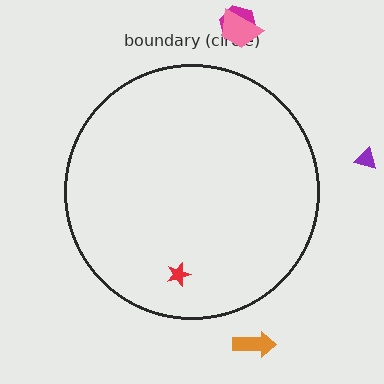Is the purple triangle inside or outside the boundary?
Outside.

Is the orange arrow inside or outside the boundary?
Outside.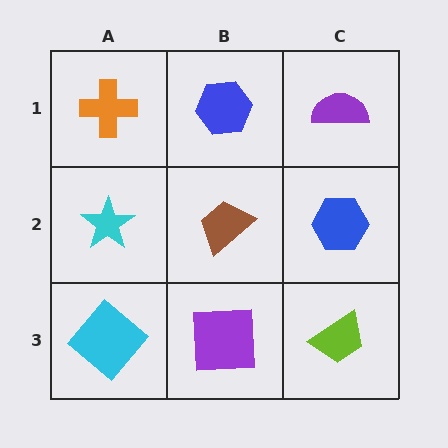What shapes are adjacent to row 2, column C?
A purple semicircle (row 1, column C), a lime trapezoid (row 3, column C), a brown trapezoid (row 2, column B).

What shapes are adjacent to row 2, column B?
A blue hexagon (row 1, column B), a purple square (row 3, column B), a cyan star (row 2, column A), a blue hexagon (row 2, column C).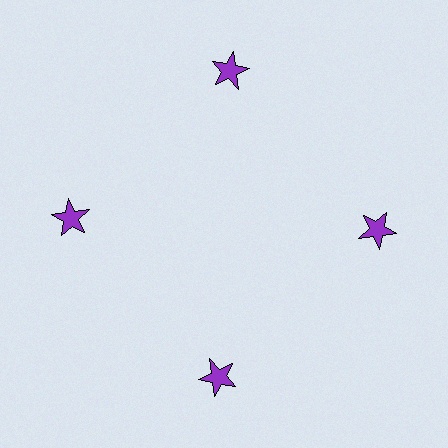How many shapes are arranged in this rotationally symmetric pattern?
There are 4 shapes, arranged in 4 groups of 1.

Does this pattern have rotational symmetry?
Yes, this pattern has 4-fold rotational symmetry. It looks the same after rotating 90 degrees around the center.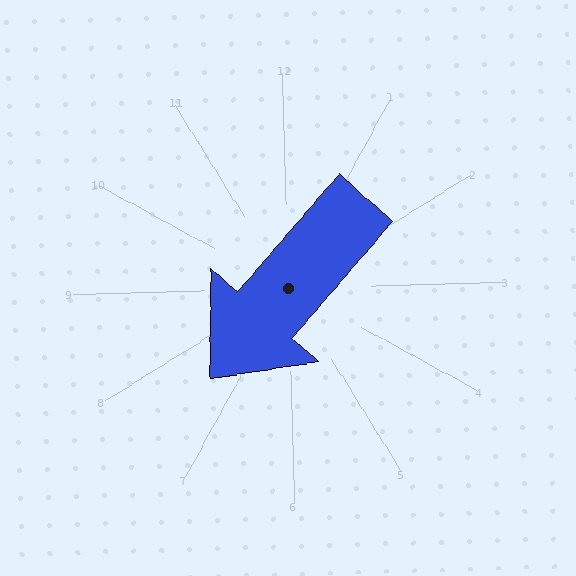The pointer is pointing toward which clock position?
Roughly 7 o'clock.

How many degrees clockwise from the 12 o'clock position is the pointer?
Approximately 222 degrees.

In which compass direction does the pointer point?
Southwest.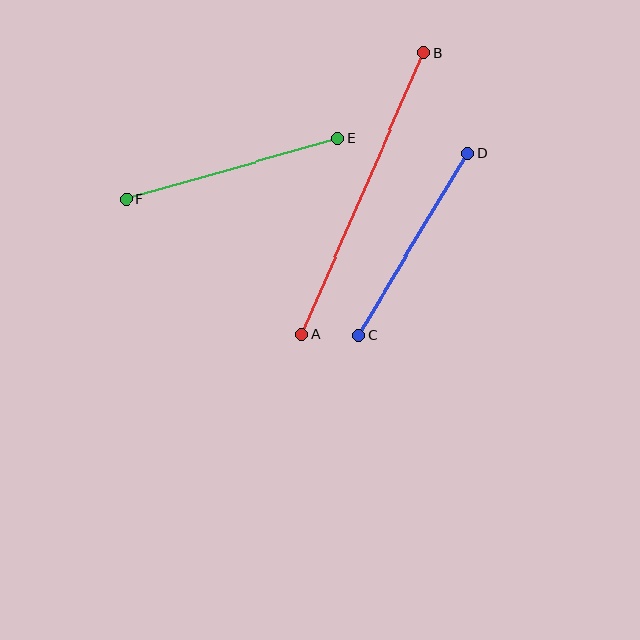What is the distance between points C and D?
The distance is approximately 212 pixels.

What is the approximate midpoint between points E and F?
The midpoint is at approximately (232, 169) pixels.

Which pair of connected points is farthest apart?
Points A and B are farthest apart.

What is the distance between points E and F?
The distance is approximately 219 pixels.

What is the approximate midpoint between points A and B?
The midpoint is at approximately (363, 194) pixels.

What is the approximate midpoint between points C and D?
The midpoint is at approximately (413, 244) pixels.